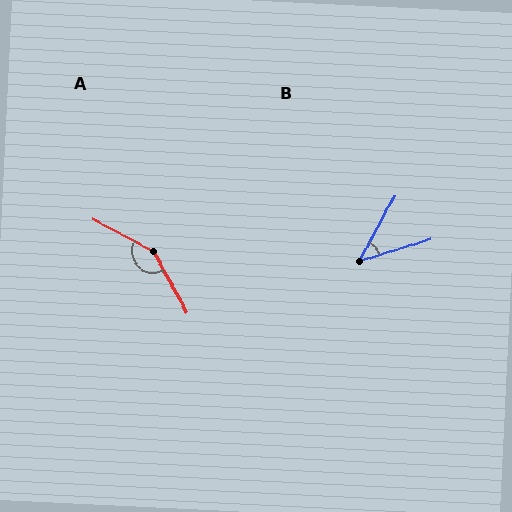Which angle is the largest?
A, at approximately 146 degrees.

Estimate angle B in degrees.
Approximately 44 degrees.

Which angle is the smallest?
B, at approximately 44 degrees.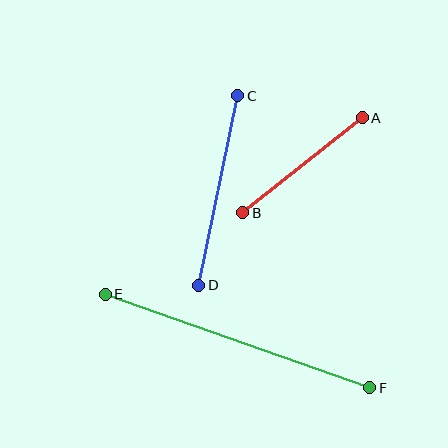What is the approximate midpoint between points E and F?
The midpoint is at approximately (237, 341) pixels.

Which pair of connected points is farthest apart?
Points E and F are farthest apart.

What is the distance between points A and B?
The distance is approximately 153 pixels.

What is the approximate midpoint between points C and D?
The midpoint is at approximately (218, 190) pixels.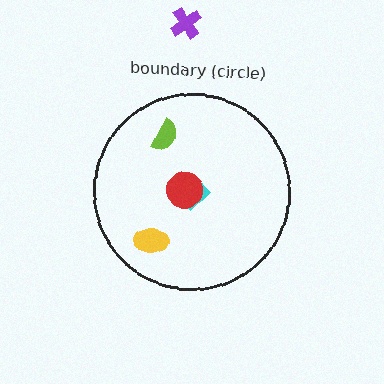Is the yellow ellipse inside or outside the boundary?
Inside.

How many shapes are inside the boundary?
4 inside, 1 outside.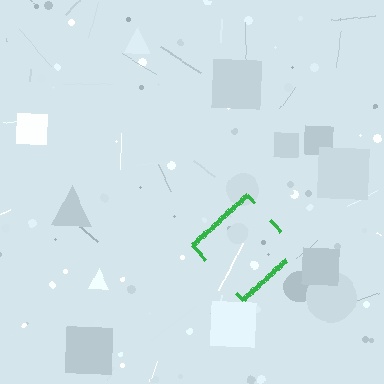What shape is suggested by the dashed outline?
The dashed outline suggests a diamond.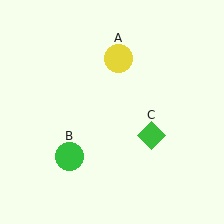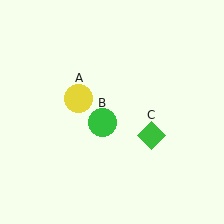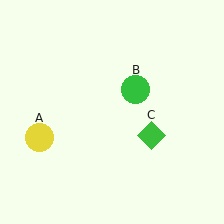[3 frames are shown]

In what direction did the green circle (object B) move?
The green circle (object B) moved up and to the right.